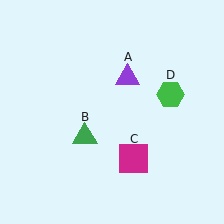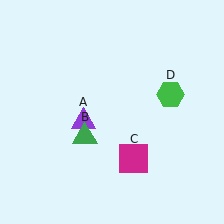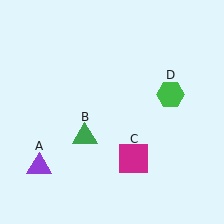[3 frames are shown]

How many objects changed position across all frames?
1 object changed position: purple triangle (object A).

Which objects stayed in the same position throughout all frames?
Green triangle (object B) and magenta square (object C) and green hexagon (object D) remained stationary.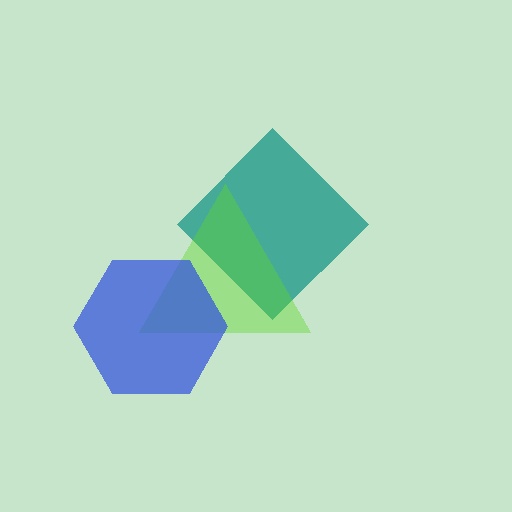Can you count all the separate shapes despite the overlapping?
Yes, there are 3 separate shapes.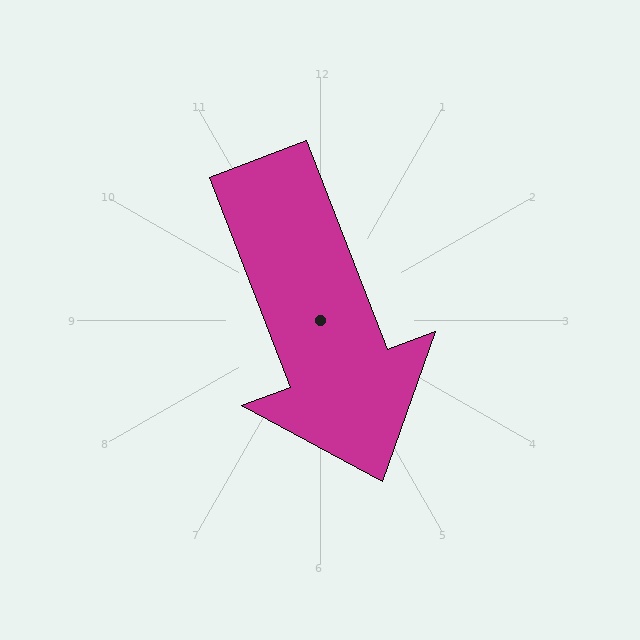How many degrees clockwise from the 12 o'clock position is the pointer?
Approximately 159 degrees.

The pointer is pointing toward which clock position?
Roughly 5 o'clock.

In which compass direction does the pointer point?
South.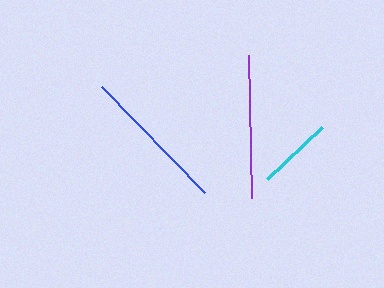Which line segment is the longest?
The blue line is the longest at approximately 148 pixels.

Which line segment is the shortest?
The cyan line is the shortest at approximately 76 pixels.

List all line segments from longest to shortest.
From longest to shortest: blue, purple, cyan.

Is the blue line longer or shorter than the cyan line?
The blue line is longer than the cyan line.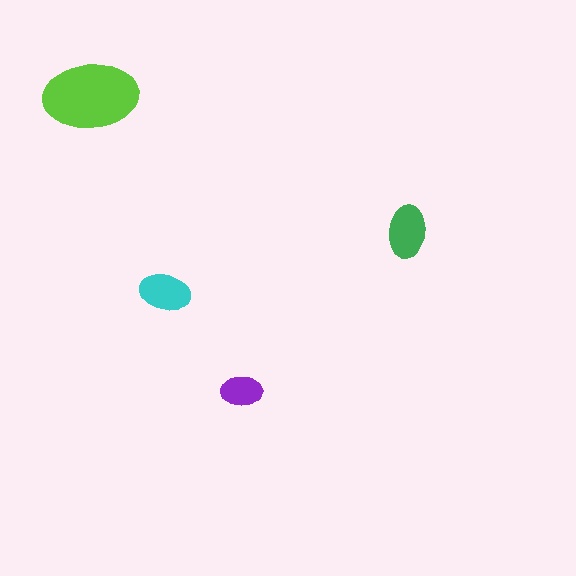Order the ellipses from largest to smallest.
the lime one, the green one, the cyan one, the purple one.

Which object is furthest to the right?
The green ellipse is rightmost.